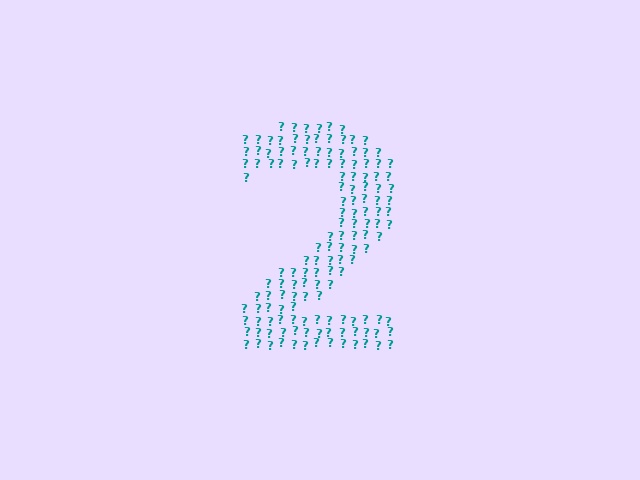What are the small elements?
The small elements are question marks.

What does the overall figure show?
The overall figure shows the digit 2.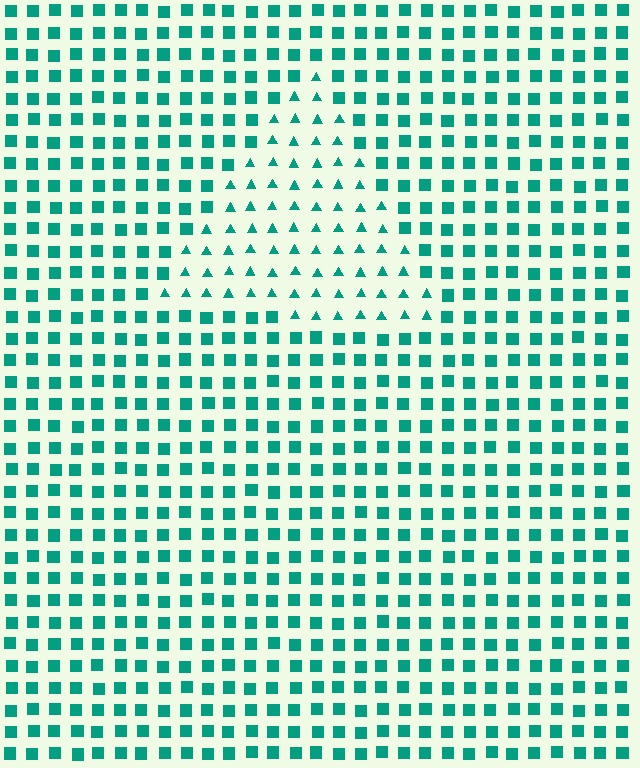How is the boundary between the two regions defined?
The boundary is defined by a change in element shape: triangles inside vs. squares outside. All elements share the same color and spacing.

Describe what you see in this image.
The image is filled with small teal elements arranged in a uniform grid. A triangle-shaped region contains triangles, while the surrounding area contains squares. The boundary is defined purely by the change in element shape.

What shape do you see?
I see a triangle.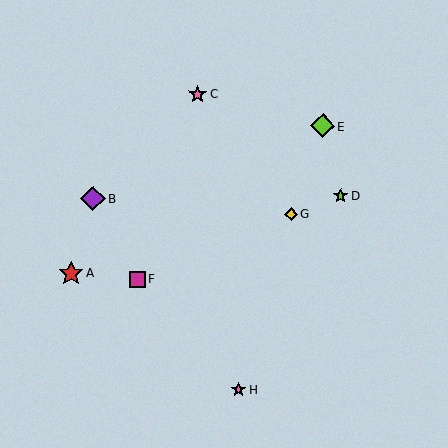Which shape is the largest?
The purple diamond (labeled B) is the largest.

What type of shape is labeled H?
Shape H is a pink star.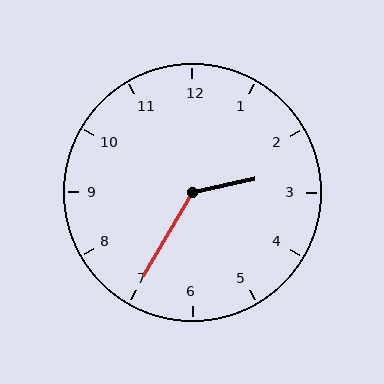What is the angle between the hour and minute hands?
Approximately 132 degrees.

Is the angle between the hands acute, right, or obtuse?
It is obtuse.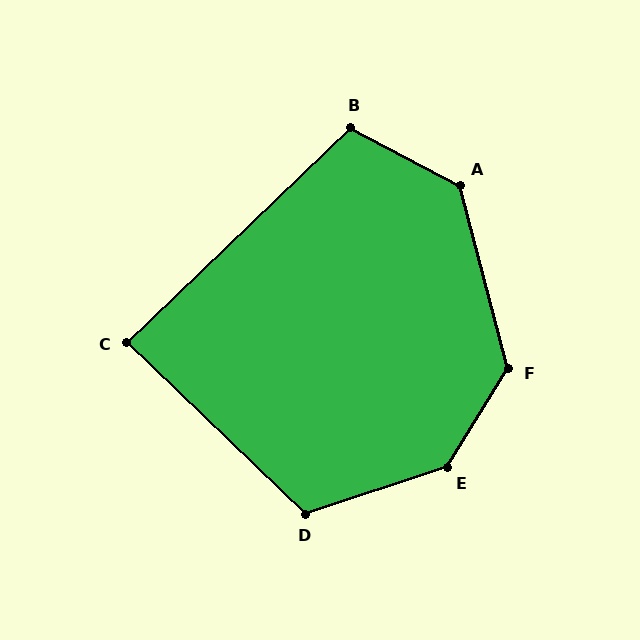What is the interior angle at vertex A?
Approximately 132 degrees (obtuse).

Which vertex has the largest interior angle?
E, at approximately 140 degrees.